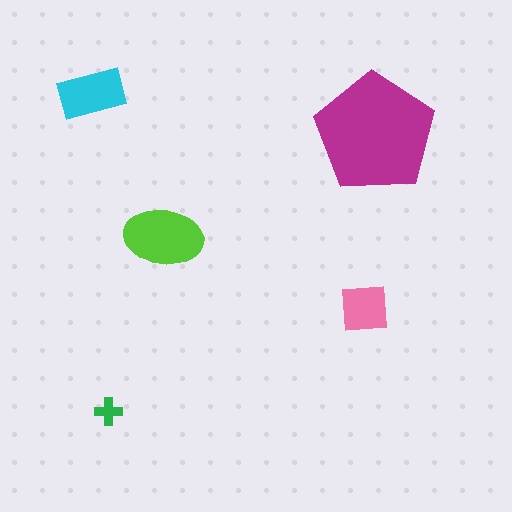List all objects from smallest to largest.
The green cross, the pink square, the cyan rectangle, the lime ellipse, the magenta pentagon.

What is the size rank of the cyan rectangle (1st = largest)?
3rd.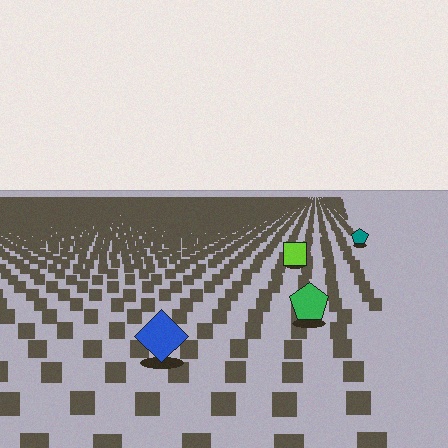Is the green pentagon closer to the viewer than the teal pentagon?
Yes. The green pentagon is closer — you can tell from the texture gradient: the ground texture is coarser near it.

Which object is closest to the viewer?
The blue diamond is closest. The texture marks near it are larger and more spread out.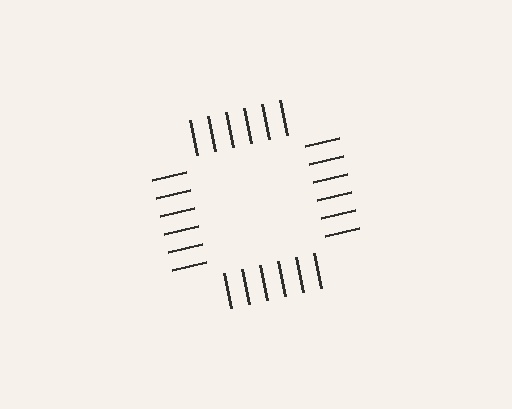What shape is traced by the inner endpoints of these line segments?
An illusory square — the line segments terminate on its edges but no continuous stroke is drawn.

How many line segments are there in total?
24 — 6 along each of the 4 edges.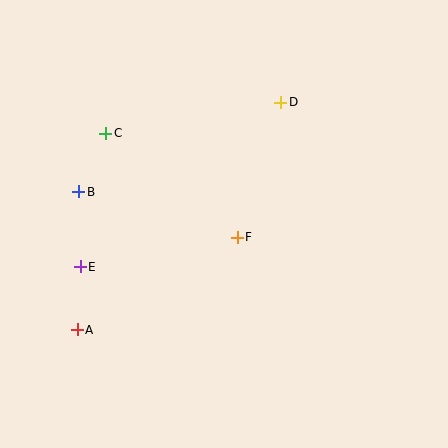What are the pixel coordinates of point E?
Point E is at (80, 267).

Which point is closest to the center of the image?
Point F at (237, 237) is closest to the center.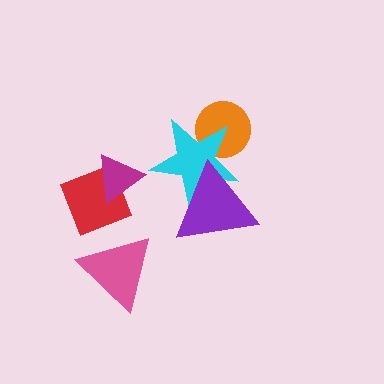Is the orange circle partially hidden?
Yes, it is partially covered by another shape.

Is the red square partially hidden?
Yes, it is partially covered by another shape.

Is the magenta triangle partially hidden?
No, no other shape covers it.